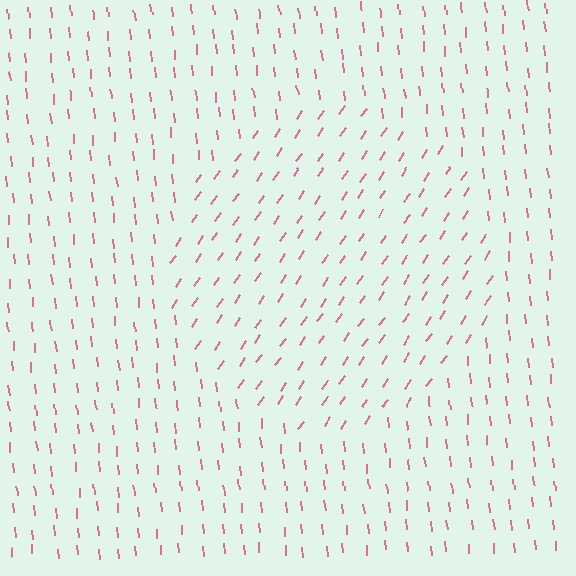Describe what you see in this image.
The image is filled with small pink line segments. A circle region in the image has lines oriented differently from the surrounding lines, creating a visible texture boundary.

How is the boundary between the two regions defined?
The boundary is defined purely by a change in line orientation (approximately 40 degrees difference). All lines are the same color and thickness.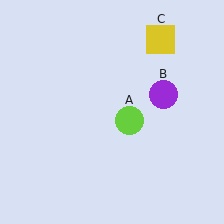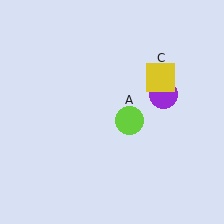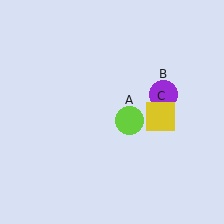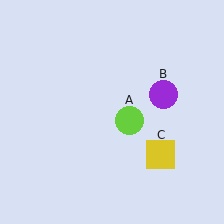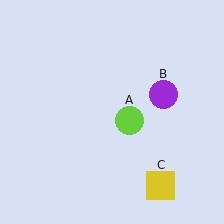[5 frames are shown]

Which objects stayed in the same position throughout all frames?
Lime circle (object A) and purple circle (object B) remained stationary.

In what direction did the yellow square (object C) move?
The yellow square (object C) moved down.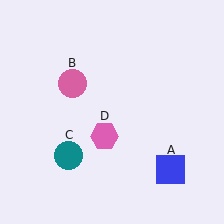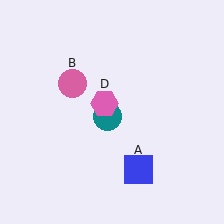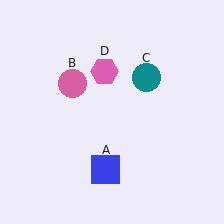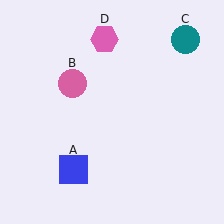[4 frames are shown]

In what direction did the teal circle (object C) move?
The teal circle (object C) moved up and to the right.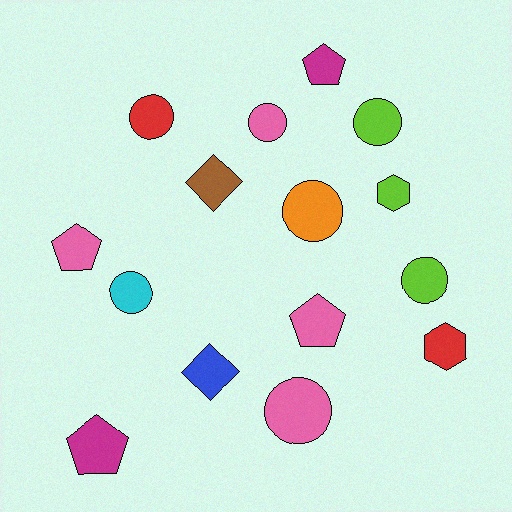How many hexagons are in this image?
There are 2 hexagons.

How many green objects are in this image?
There are no green objects.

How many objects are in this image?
There are 15 objects.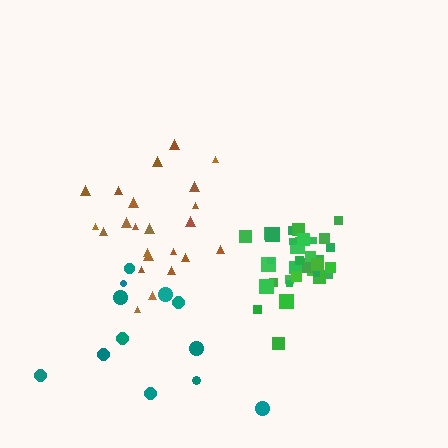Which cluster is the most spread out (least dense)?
Teal.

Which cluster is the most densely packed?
Green.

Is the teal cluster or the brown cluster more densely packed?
Brown.